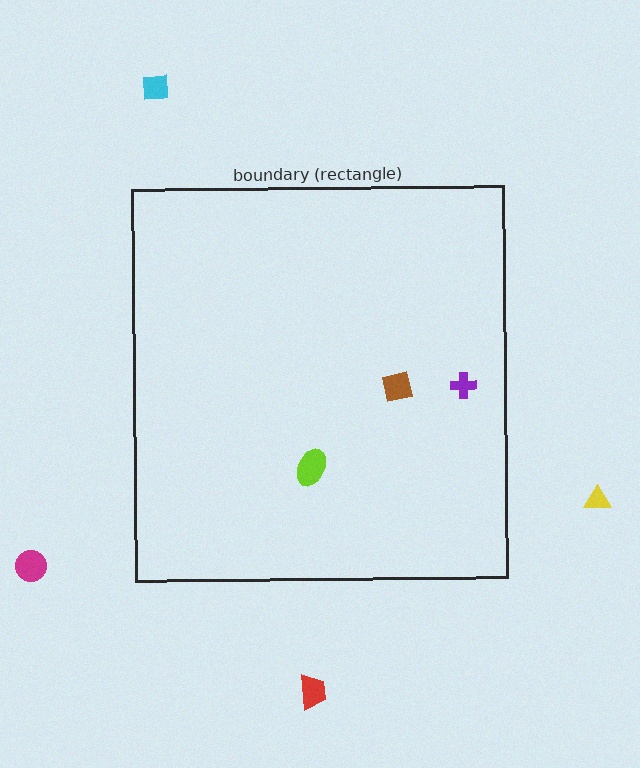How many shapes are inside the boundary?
3 inside, 4 outside.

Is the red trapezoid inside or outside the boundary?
Outside.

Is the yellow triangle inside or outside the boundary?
Outside.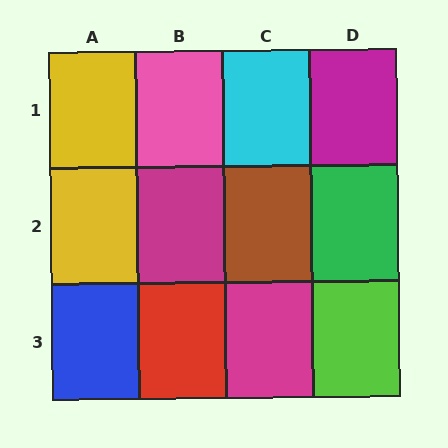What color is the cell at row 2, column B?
Magenta.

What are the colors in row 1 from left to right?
Yellow, pink, cyan, magenta.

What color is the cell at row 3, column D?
Lime.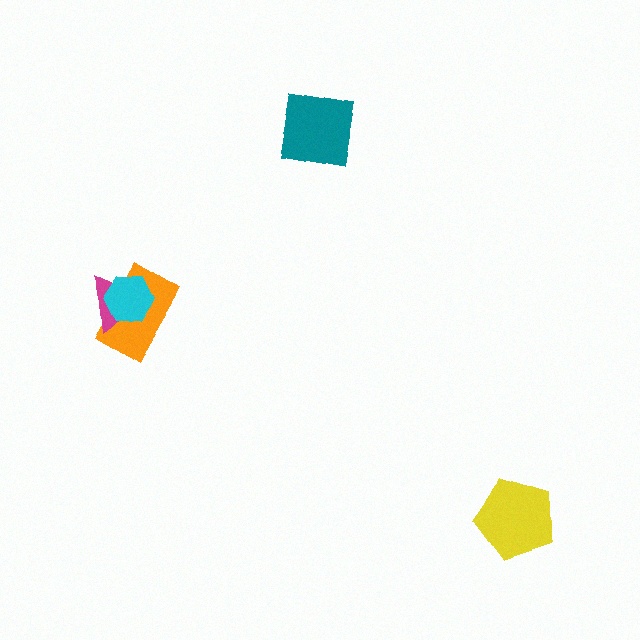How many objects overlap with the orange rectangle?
2 objects overlap with the orange rectangle.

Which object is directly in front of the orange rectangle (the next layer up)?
The magenta triangle is directly in front of the orange rectangle.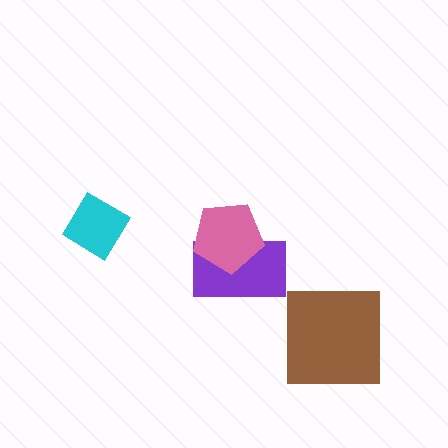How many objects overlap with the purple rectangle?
1 object overlaps with the purple rectangle.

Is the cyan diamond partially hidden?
No, no other shape covers it.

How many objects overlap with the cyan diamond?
0 objects overlap with the cyan diamond.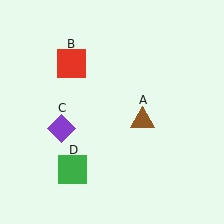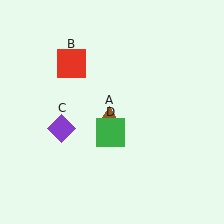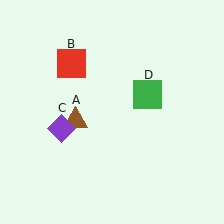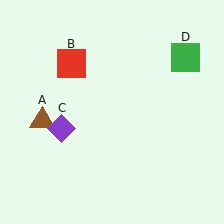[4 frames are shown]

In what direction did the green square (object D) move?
The green square (object D) moved up and to the right.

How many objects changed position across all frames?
2 objects changed position: brown triangle (object A), green square (object D).